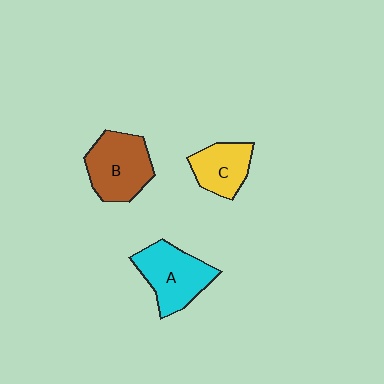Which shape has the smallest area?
Shape C (yellow).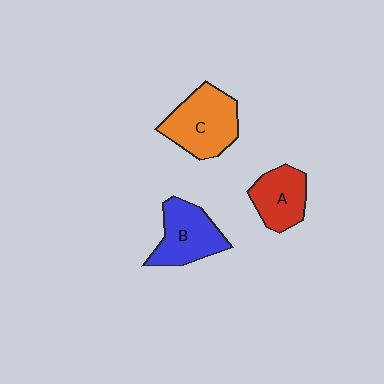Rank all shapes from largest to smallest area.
From largest to smallest: C (orange), B (blue), A (red).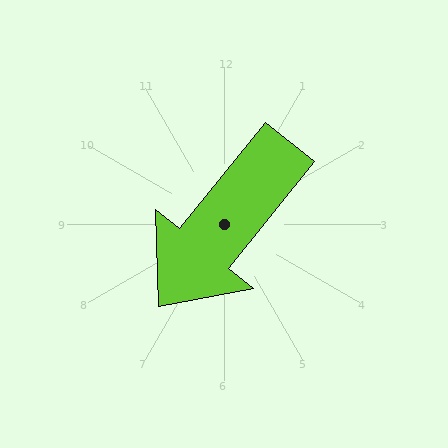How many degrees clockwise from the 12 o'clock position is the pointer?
Approximately 219 degrees.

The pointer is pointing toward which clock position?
Roughly 7 o'clock.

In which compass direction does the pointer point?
Southwest.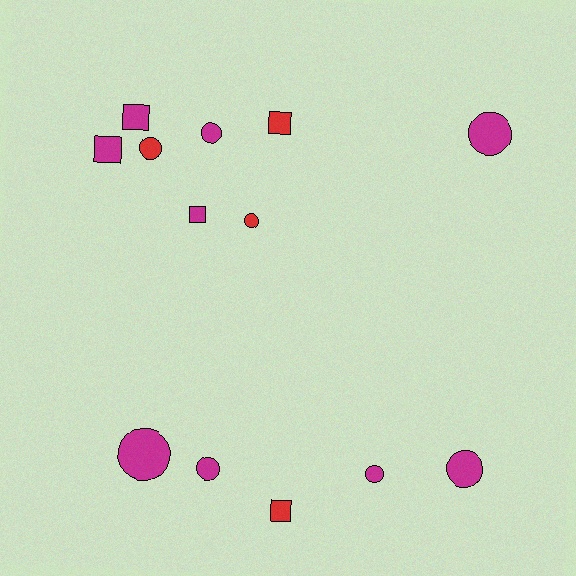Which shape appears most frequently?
Circle, with 8 objects.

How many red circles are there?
There are 2 red circles.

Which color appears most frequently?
Magenta, with 9 objects.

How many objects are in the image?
There are 13 objects.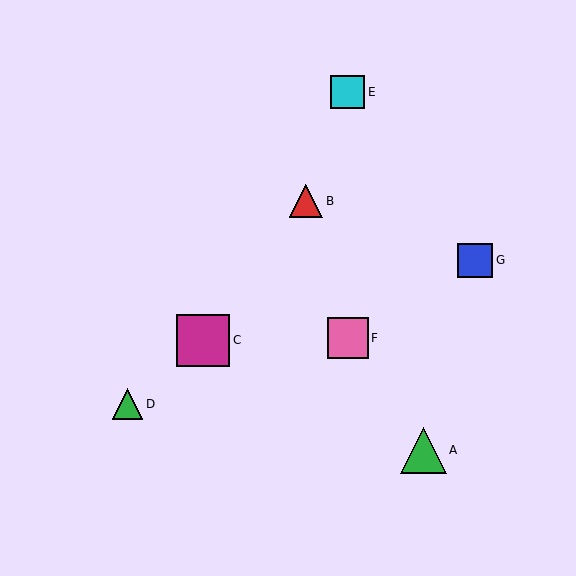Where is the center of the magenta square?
The center of the magenta square is at (203, 340).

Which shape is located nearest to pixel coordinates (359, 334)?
The pink square (labeled F) at (348, 338) is nearest to that location.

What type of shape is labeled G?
Shape G is a blue square.